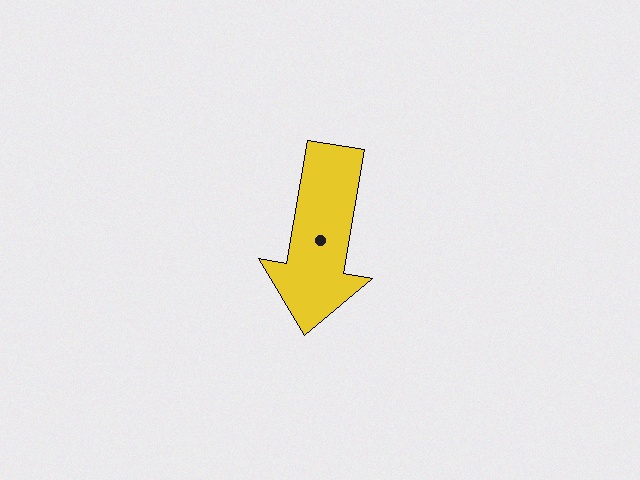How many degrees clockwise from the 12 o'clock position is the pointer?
Approximately 190 degrees.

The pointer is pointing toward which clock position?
Roughly 6 o'clock.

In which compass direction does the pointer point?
South.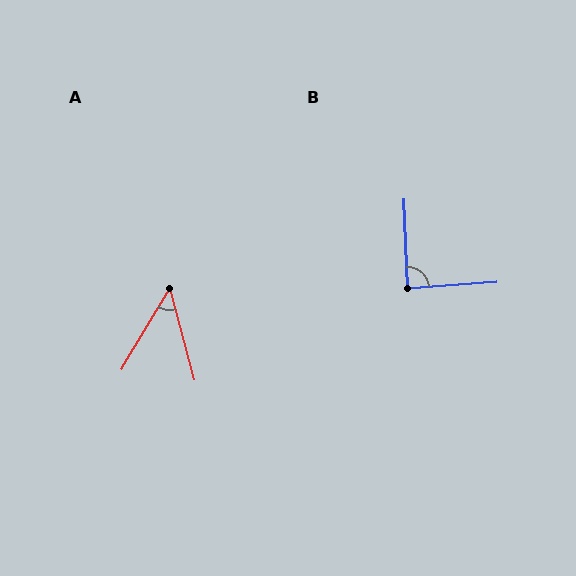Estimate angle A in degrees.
Approximately 45 degrees.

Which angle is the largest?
B, at approximately 88 degrees.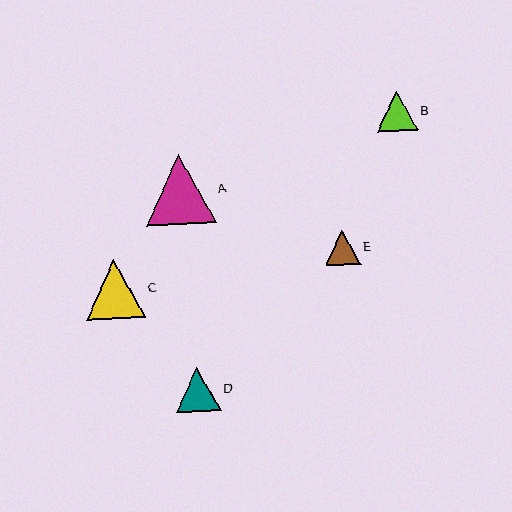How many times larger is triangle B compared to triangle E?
Triangle B is approximately 1.2 times the size of triangle E.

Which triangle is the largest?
Triangle A is the largest with a size of approximately 70 pixels.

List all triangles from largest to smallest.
From largest to smallest: A, C, D, B, E.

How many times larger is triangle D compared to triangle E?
Triangle D is approximately 1.3 times the size of triangle E.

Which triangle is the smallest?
Triangle E is the smallest with a size of approximately 35 pixels.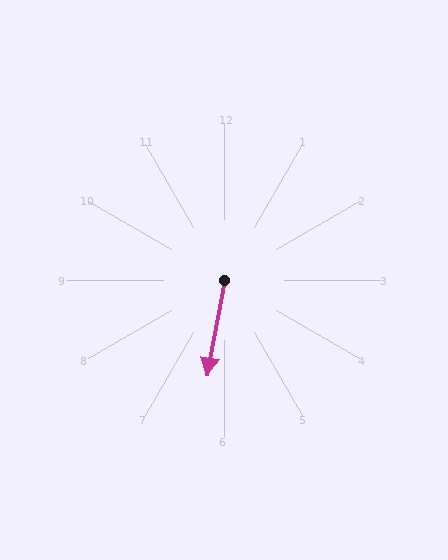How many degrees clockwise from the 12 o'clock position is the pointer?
Approximately 190 degrees.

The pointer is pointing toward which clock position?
Roughly 6 o'clock.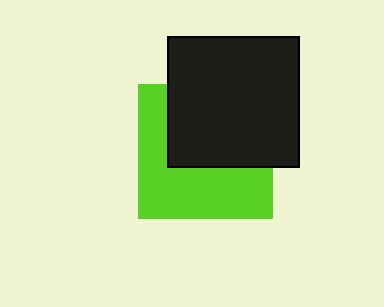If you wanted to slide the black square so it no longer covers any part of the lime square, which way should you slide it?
Slide it up — that is the most direct way to separate the two shapes.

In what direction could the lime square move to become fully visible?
The lime square could move down. That would shift it out from behind the black square entirely.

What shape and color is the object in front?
The object in front is a black square.